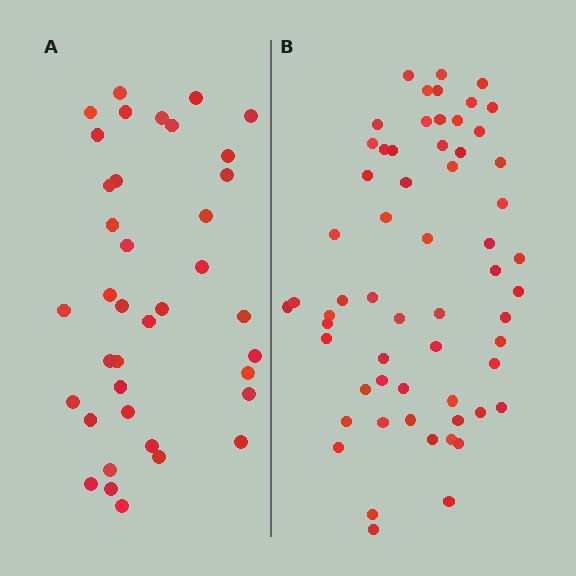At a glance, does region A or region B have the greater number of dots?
Region B (the right region) has more dots.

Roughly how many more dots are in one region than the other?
Region B has approximately 20 more dots than region A.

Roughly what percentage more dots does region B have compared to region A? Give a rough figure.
About 60% more.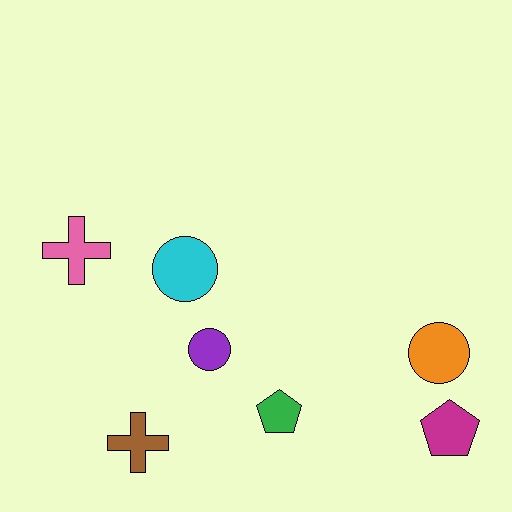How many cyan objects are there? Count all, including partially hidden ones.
There is 1 cyan object.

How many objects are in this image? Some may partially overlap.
There are 7 objects.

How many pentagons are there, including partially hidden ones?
There are 2 pentagons.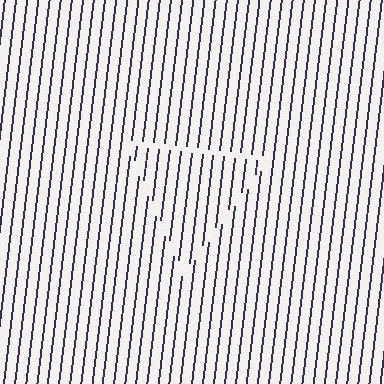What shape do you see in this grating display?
An illusory triangle. The interior of the shape contains the same grating, shifted by half a period — the contour is defined by the phase discontinuity where line-ends from the inner and outer gratings abut.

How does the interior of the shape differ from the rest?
The interior of the shape contains the same grating, shifted by half a period — the contour is defined by the phase discontinuity where line-ends from the inner and outer gratings abut.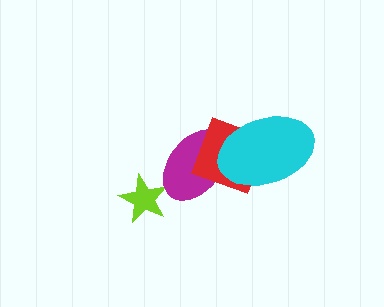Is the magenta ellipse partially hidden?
Yes, it is partially covered by another shape.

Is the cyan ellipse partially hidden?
No, no other shape covers it.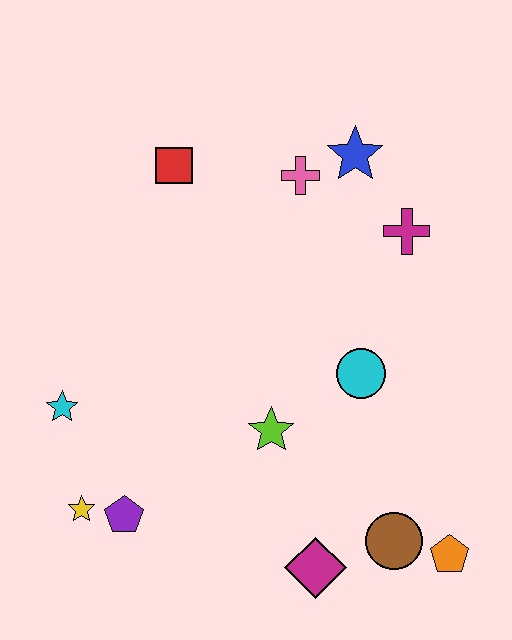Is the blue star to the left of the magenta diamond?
No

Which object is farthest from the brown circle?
The red square is farthest from the brown circle.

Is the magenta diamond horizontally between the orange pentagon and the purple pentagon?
Yes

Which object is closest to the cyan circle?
The lime star is closest to the cyan circle.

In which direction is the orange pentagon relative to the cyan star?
The orange pentagon is to the right of the cyan star.